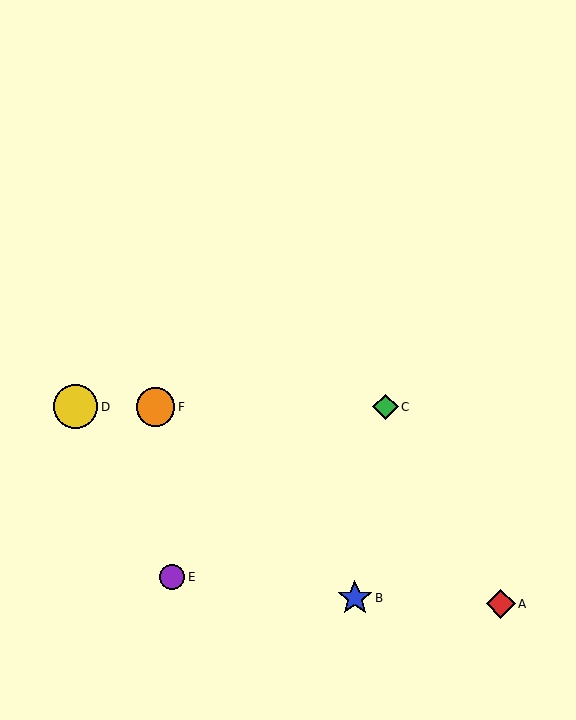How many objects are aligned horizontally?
3 objects (C, D, F) are aligned horizontally.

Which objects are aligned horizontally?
Objects C, D, F are aligned horizontally.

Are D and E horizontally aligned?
No, D is at y≈407 and E is at y≈577.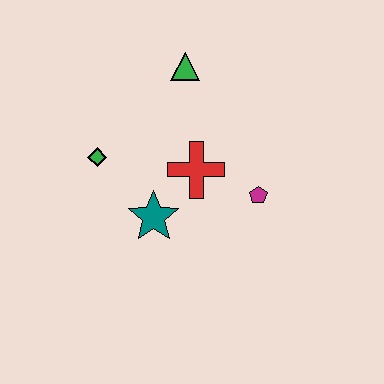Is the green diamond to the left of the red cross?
Yes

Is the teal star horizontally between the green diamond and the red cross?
Yes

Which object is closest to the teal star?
The red cross is closest to the teal star.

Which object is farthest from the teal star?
The green triangle is farthest from the teal star.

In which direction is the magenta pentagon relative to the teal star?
The magenta pentagon is to the right of the teal star.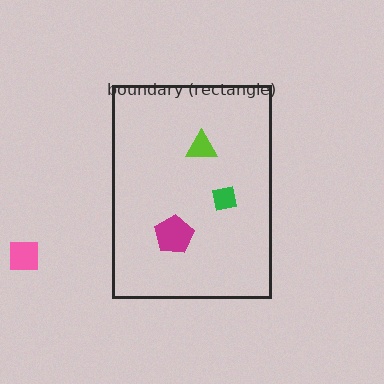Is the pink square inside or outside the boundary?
Outside.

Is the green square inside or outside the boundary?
Inside.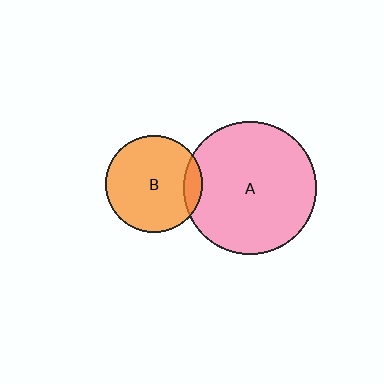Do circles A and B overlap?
Yes.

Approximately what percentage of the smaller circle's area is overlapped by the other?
Approximately 10%.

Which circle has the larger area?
Circle A (pink).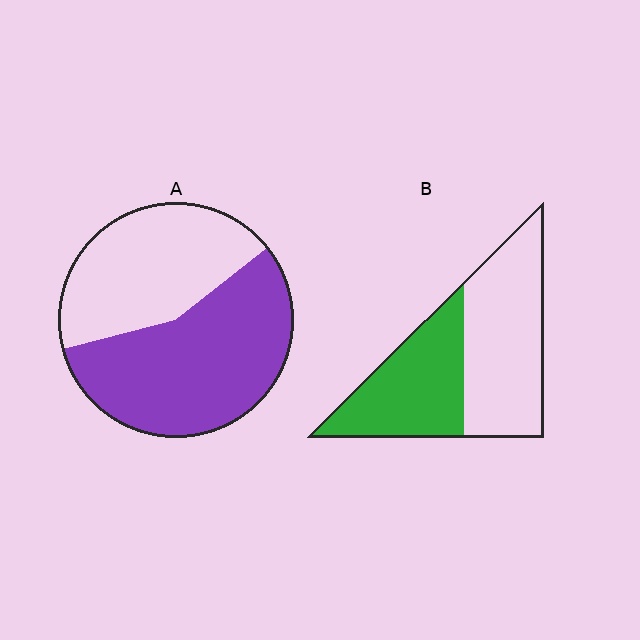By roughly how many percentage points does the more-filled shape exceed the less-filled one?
By roughly 15 percentage points (A over B).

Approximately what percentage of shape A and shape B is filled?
A is approximately 55% and B is approximately 45%.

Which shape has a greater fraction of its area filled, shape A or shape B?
Shape A.